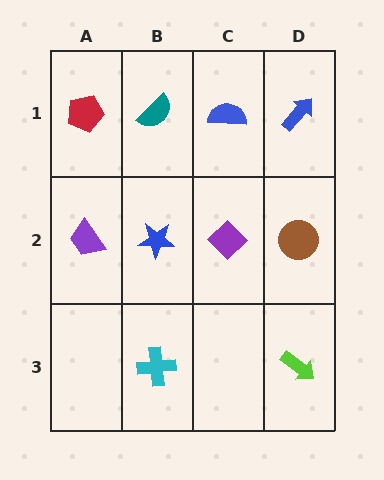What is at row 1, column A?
A red pentagon.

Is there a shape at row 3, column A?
No, that cell is empty.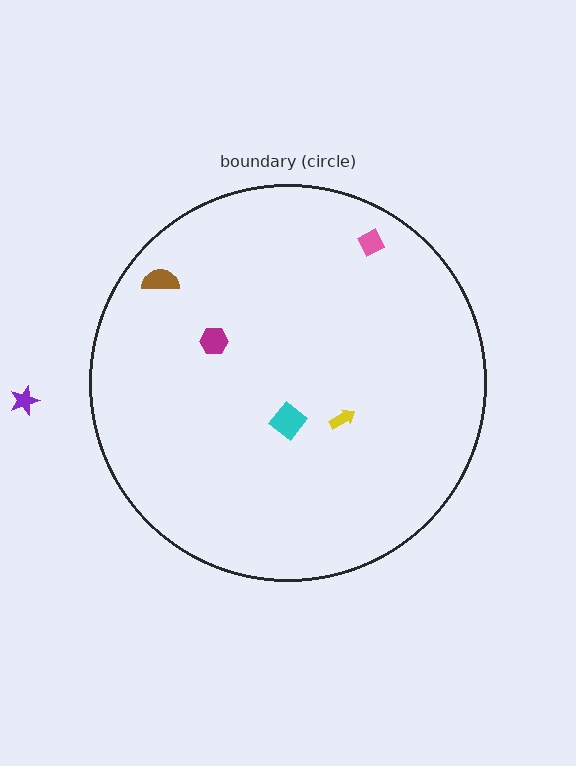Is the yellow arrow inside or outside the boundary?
Inside.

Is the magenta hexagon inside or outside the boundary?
Inside.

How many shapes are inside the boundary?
5 inside, 1 outside.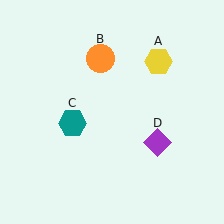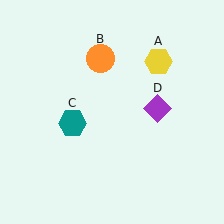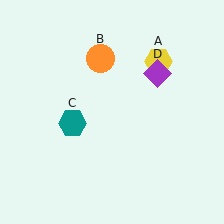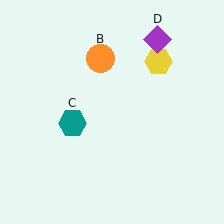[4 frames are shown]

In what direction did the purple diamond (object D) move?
The purple diamond (object D) moved up.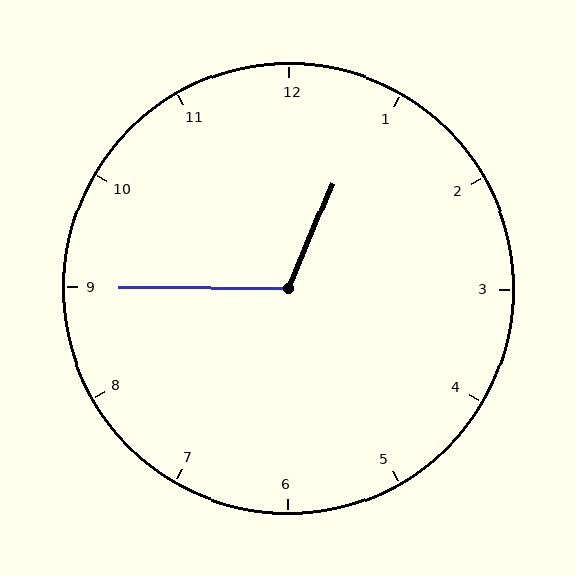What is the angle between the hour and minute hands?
Approximately 112 degrees.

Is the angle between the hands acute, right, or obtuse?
It is obtuse.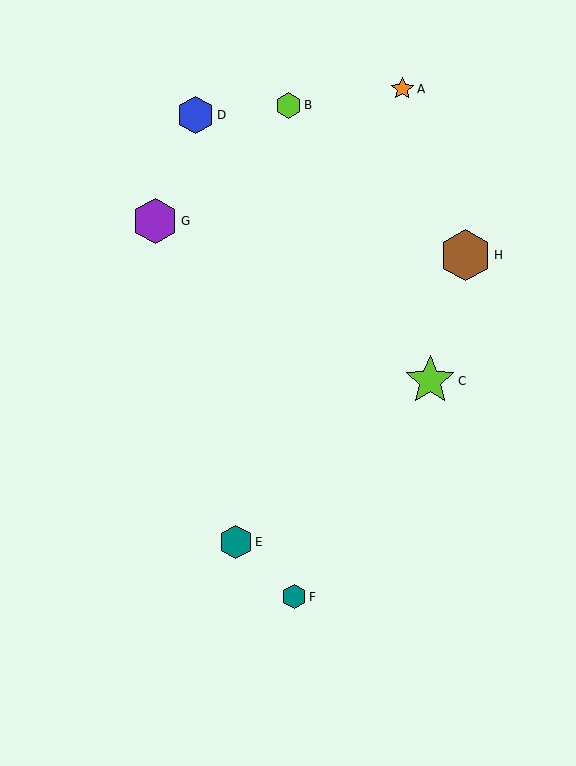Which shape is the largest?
The brown hexagon (labeled H) is the largest.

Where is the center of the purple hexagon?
The center of the purple hexagon is at (155, 221).